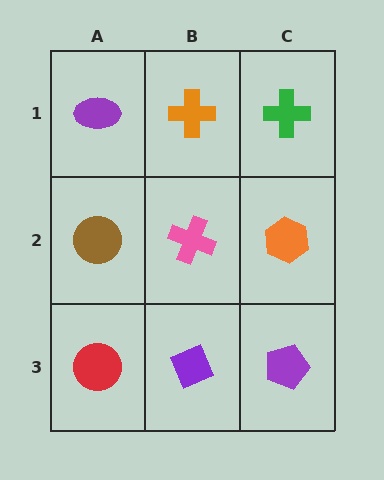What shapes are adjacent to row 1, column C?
An orange hexagon (row 2, column C), an orange cross (row 1, column B).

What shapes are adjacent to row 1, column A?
A brown circle (row 2, column A), an orange cross (row 1, column B).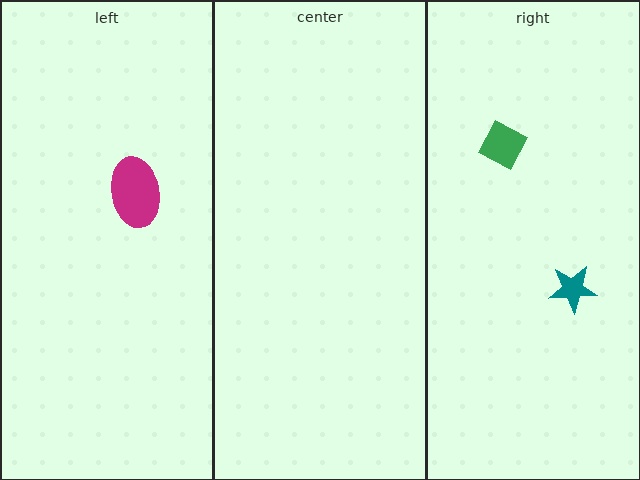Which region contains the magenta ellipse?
The left region.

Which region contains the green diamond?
The right region.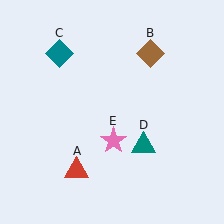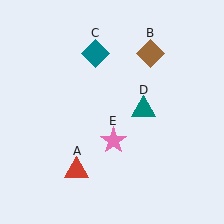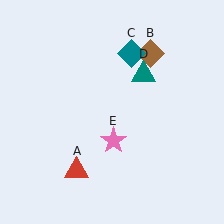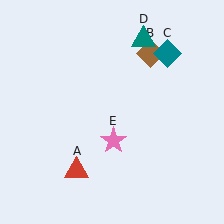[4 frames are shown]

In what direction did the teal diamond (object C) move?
The teal diamond (object C) moved right.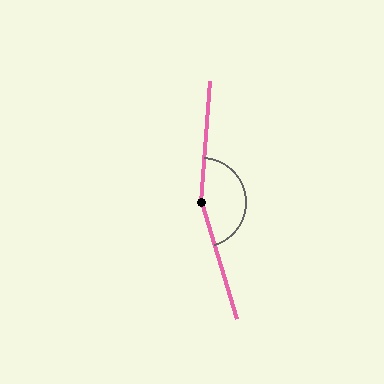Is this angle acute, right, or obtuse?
It is obtuse.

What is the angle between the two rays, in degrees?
Approximately 159 degrees.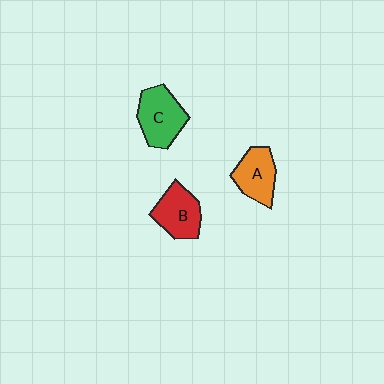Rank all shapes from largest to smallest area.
From largest to smallest: C (green), B (red), A (orange).